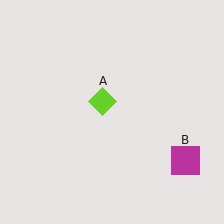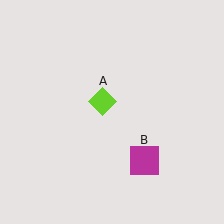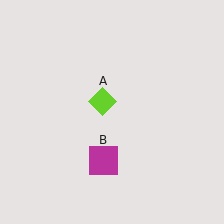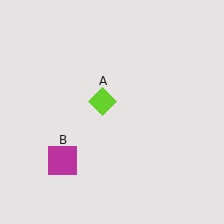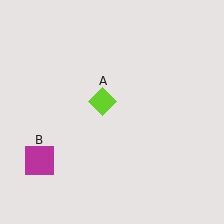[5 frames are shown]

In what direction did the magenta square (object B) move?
The magenta square (object B) moved left.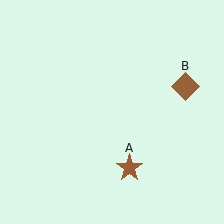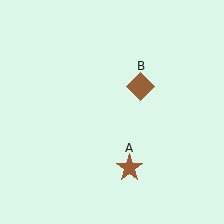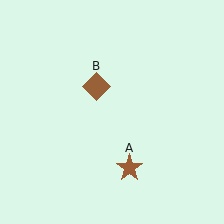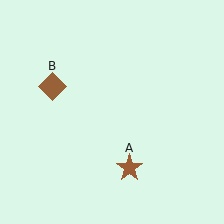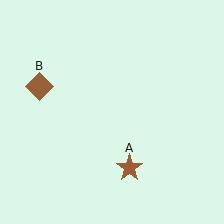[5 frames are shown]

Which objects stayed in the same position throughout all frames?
Brown star (object A) remained stationary.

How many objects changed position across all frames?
1 object changed position: brown diamond (object B).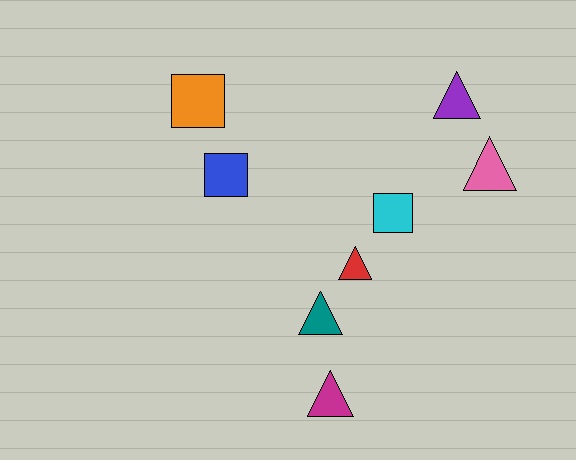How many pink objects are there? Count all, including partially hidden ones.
There is 1 pink object.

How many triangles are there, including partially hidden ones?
There are 5 triangles.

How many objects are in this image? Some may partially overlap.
There are 8 objects.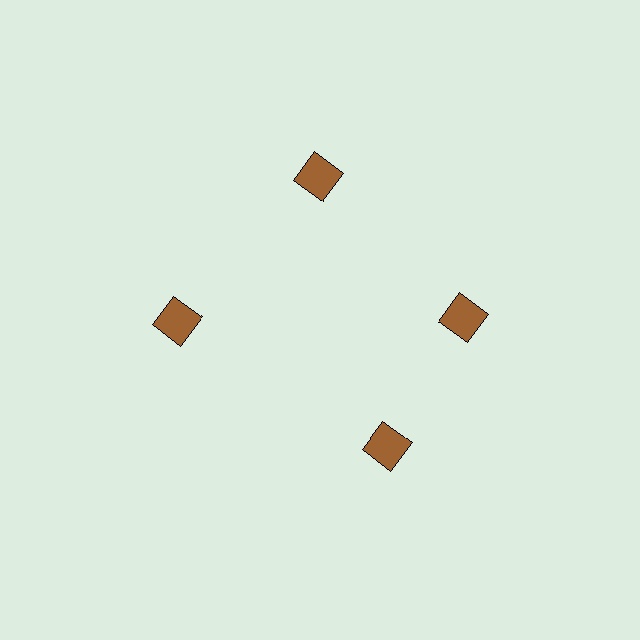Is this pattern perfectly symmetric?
No. The 4 brown squares are arranged in a ring, but one element near the 6 o'clock position is rotated out of alignment along the ring, breaking the 4-fold rotational symmetry.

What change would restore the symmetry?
The symmetry would be restored by rotating it back into even spacing with its neighbors so that all 4 squares sit at equal angles and equal distance from the center.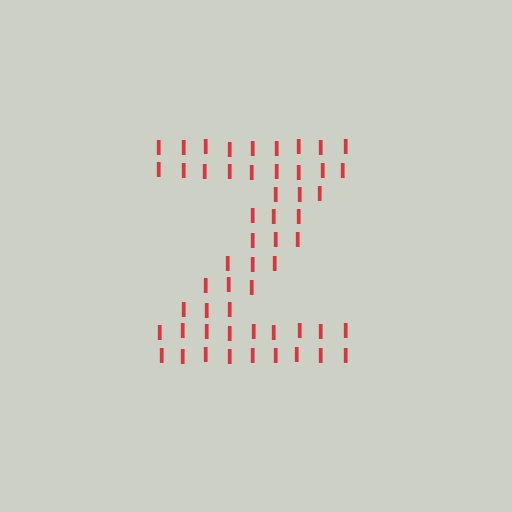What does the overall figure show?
The overall figure shows the letter Z.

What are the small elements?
The small elements are letter I's.